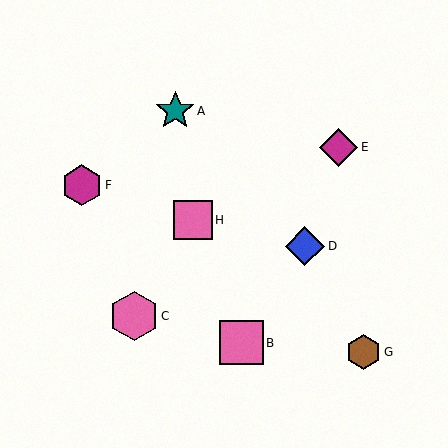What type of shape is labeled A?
Shape A is a teal star.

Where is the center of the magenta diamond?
The center of the magenta diamond is at (339, 147).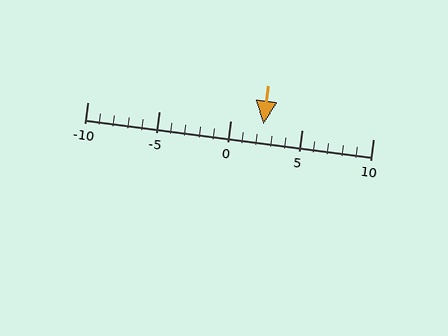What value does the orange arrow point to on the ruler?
The orange arrow points to approximately 2.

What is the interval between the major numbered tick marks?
The major tick marks are spaced 5 units apart.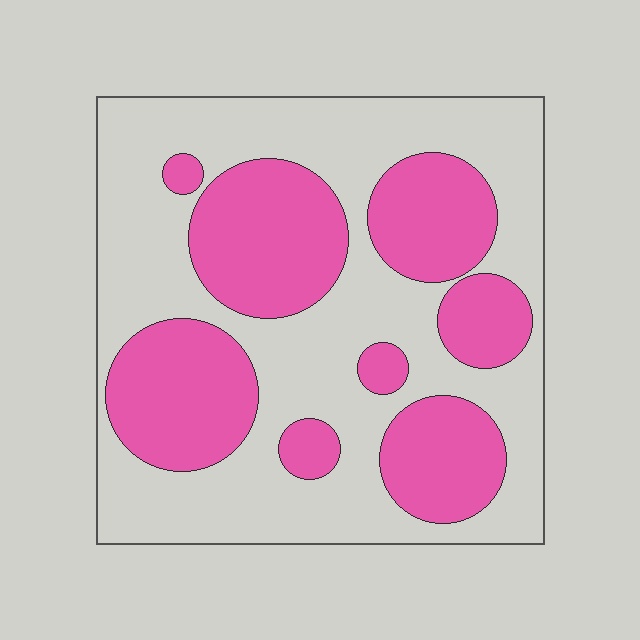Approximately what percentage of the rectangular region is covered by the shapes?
Approximately 40%.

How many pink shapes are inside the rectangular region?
8.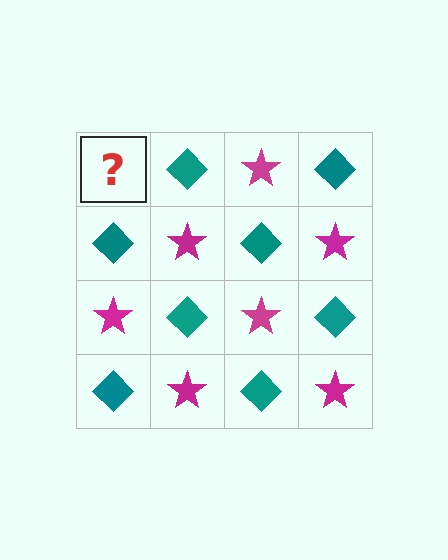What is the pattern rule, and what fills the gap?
The rule is that it alternates magenta star and teal diamond in a checkerboard pattern. The gap should be filled with a magenta star.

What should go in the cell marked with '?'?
The missing cell should contain a magenta star.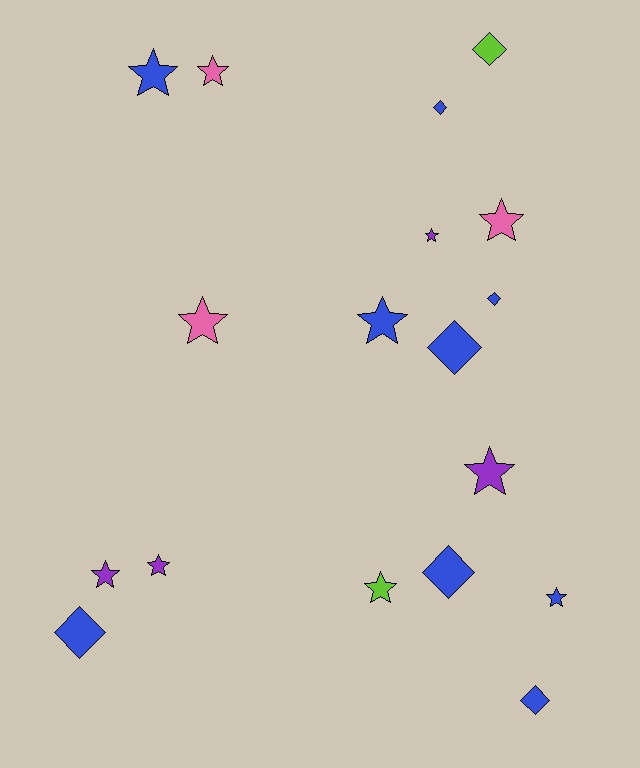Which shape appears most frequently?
Star, with 11 objects.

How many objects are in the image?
There are 18 objects.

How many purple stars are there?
There are 4 purple stars.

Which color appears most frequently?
Blue, with 9 objects.